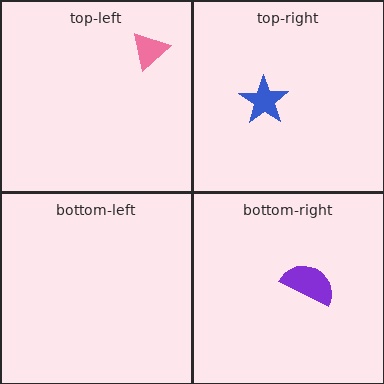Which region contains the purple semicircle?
The bottom-right region.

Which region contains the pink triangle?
The top-left region.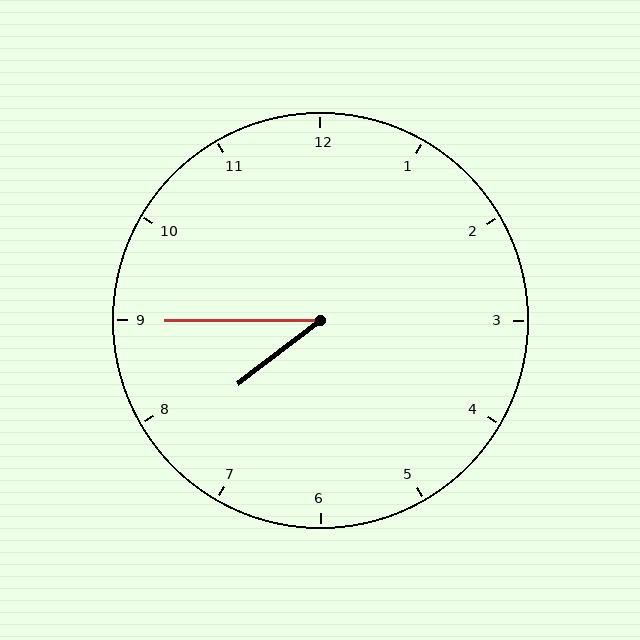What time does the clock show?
7:45.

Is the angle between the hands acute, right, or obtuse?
It is acute.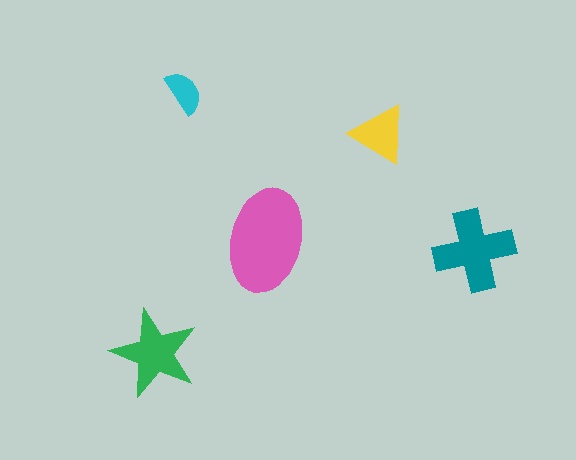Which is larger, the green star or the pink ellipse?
The pink ellipse.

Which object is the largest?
The pink ellipse.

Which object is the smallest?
The cyan semicircle.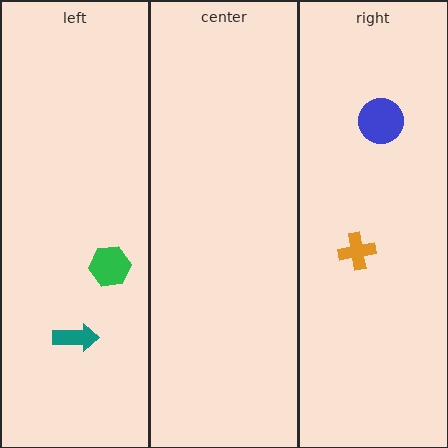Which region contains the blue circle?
The right region.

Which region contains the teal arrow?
The left region.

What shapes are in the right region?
The orange cross, the blue circle.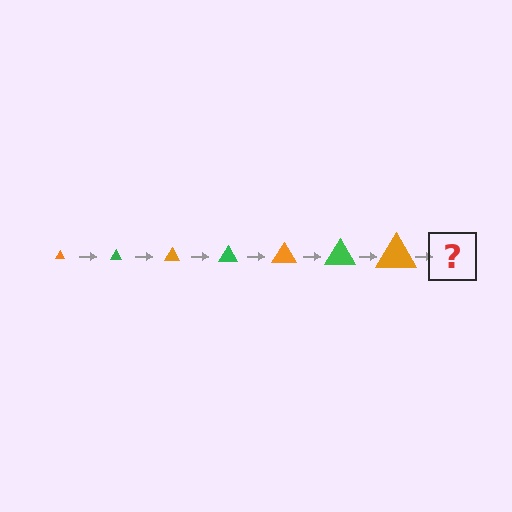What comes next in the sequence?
The next element should be a green triangle, larger than the previous one.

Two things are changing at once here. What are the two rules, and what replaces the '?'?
The two rules are that the triangle grows larger each step and the color cycles through orange and green. The '?' should be a green triangle, larger than the previous one.